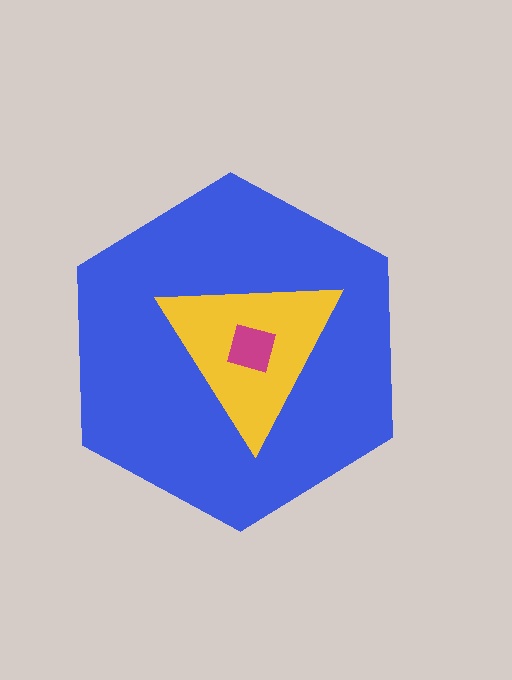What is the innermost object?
The magenta square.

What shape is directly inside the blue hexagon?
The yellow triangle.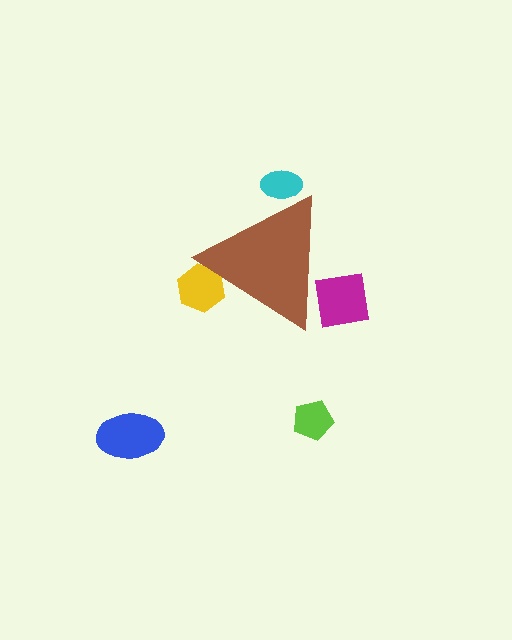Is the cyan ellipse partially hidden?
Yes, the cyan ellipse is partially hidden behind the brown triangle.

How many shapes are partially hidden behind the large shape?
3 shapes are partially hidden.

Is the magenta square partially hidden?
Yes, the magenta square is partially hidden behind the brown triangle.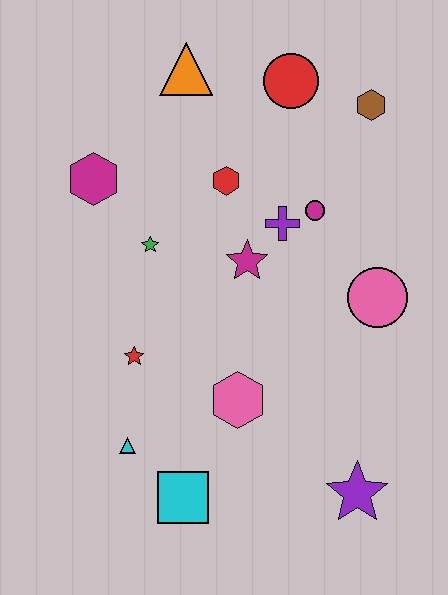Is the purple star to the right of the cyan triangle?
Yes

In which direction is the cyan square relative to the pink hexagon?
The cyan square is below the pink hexagon.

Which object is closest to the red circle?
The brown hexagon is closest to the red circle.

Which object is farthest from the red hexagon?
The purple star is farthest from the red hexagon.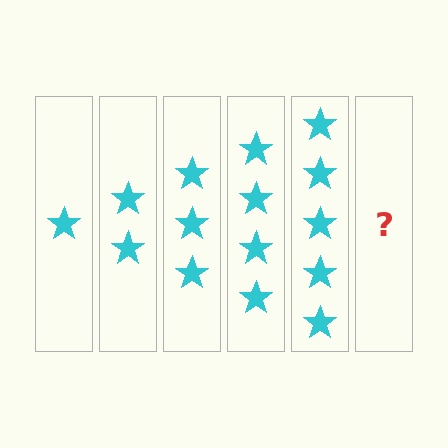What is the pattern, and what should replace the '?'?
The pattern is that each step adds one more star. The '?' should be 6 stars.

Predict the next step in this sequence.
The next step is 6 stars.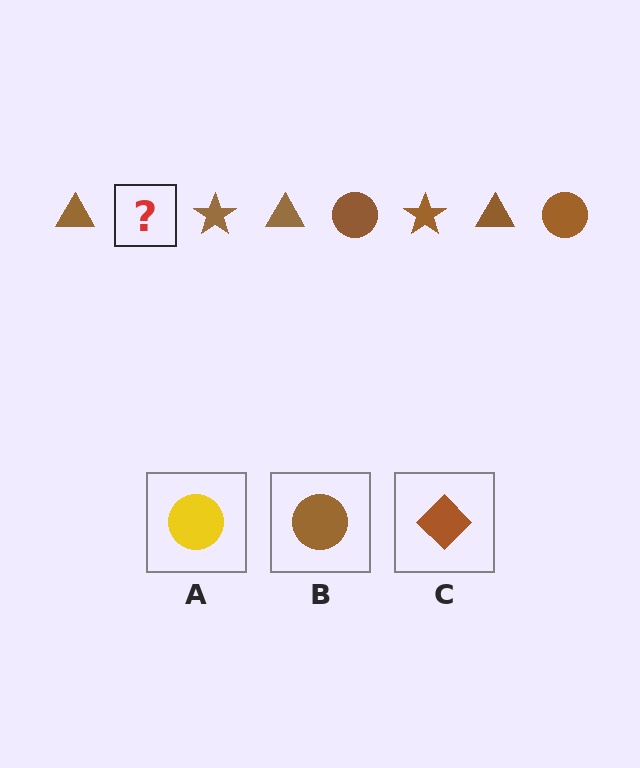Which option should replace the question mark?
Option B.